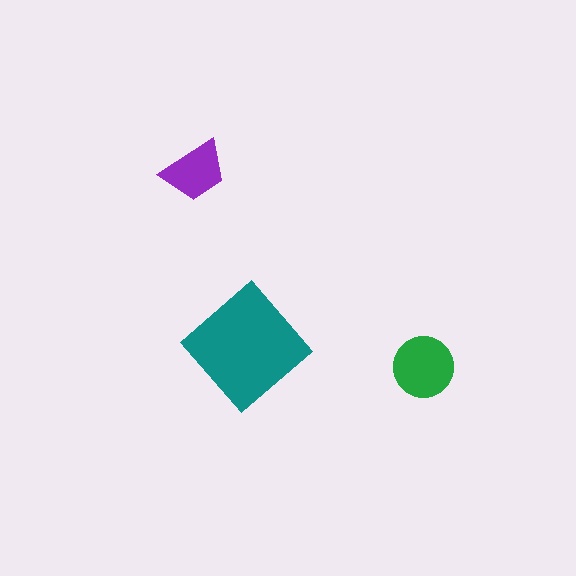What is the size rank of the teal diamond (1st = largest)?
1st.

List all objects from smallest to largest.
The purple trapezoid, the green circle, the teal diamond.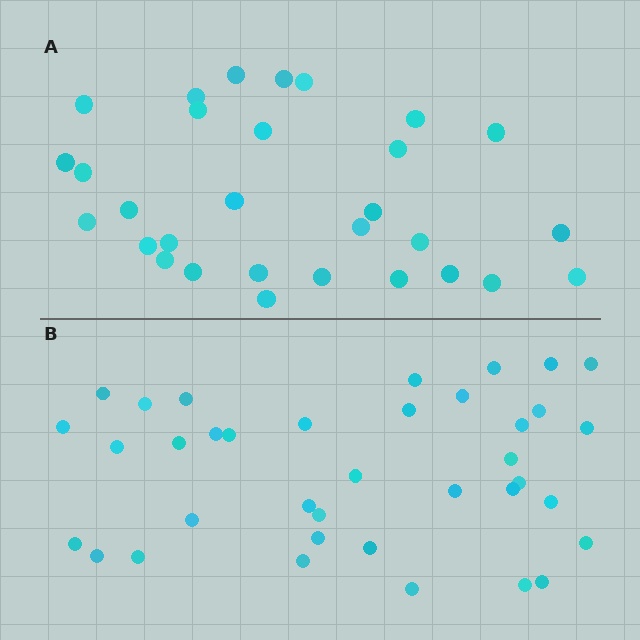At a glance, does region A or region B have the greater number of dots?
Region B (the bottom region) has more dots.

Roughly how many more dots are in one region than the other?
Region B has roughly 8 or so more dots than region A.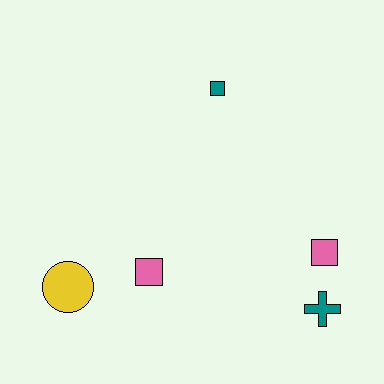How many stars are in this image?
There are no stars.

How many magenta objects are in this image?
There are no magenta objects.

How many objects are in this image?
There are 5 objects.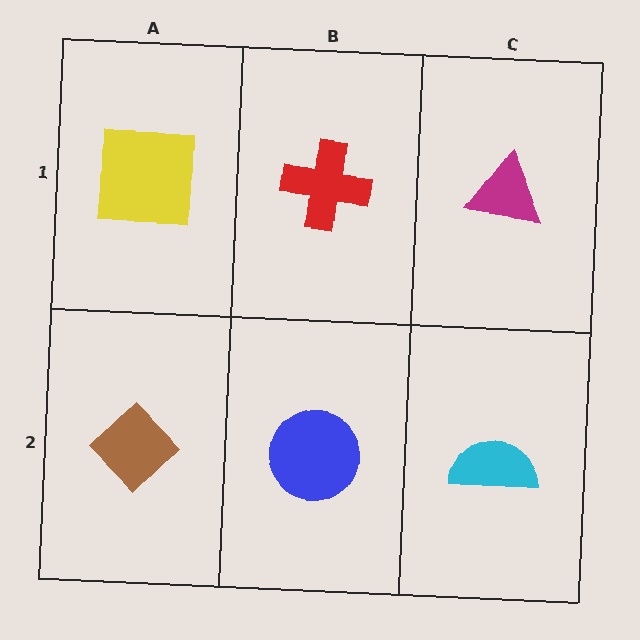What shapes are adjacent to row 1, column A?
A brown diamond (row 2, column A), a red cross (row 1, column B).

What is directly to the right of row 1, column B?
A magenta triangle.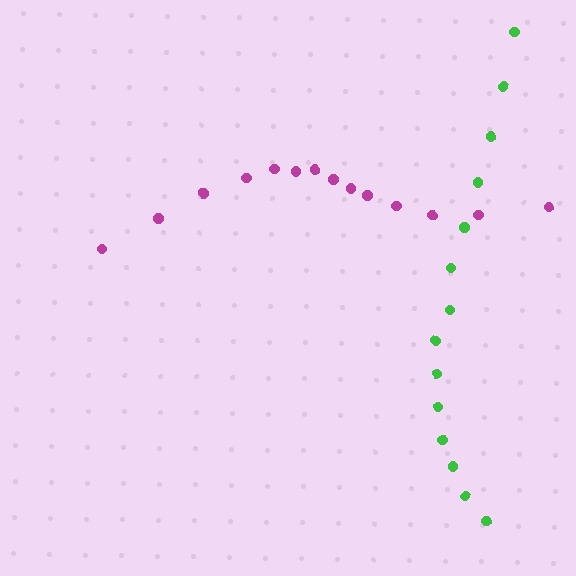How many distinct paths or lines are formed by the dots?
There are 2 distinct paths.